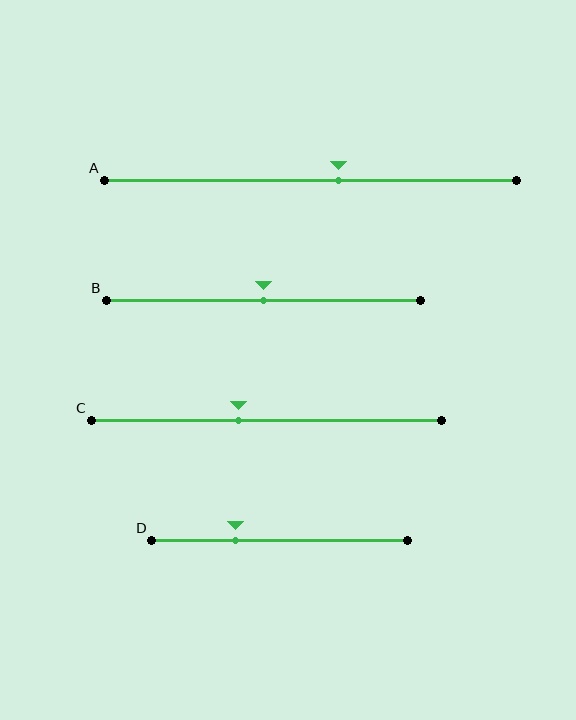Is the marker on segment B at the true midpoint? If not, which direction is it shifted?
Yes, the marker on segment B is at the true midpoint.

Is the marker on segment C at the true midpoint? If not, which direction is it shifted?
No, the marker on segment C is shifted to the left by about 8% of the segment length.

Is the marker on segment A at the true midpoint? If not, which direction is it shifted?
No, the marker on segment A is shifted to the right by about 7% of the segment length.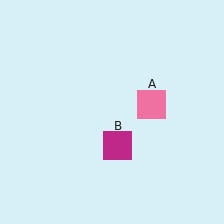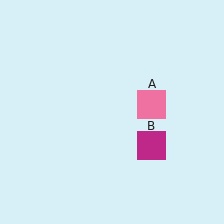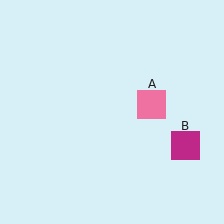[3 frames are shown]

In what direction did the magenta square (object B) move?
The magenta square (object B) moved right.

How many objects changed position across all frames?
1 object changed position: magenta square (object B).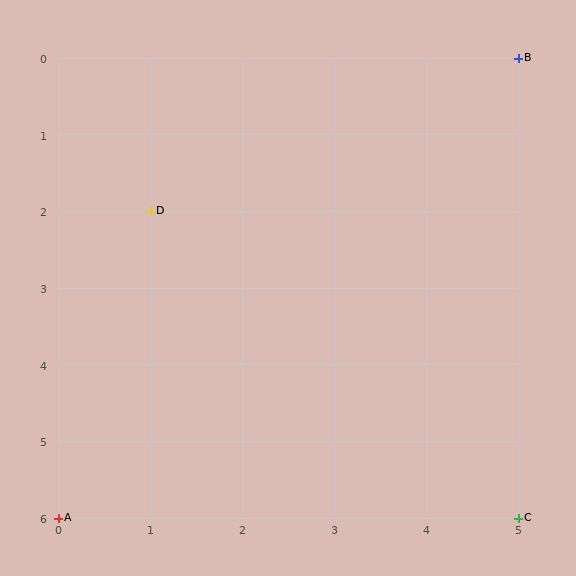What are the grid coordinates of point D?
Point D is at grid coordinates (1, 2).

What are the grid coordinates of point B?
Point B is at grid coordinates (5, 0).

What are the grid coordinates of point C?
Point C is at grid coordinates (5, 6).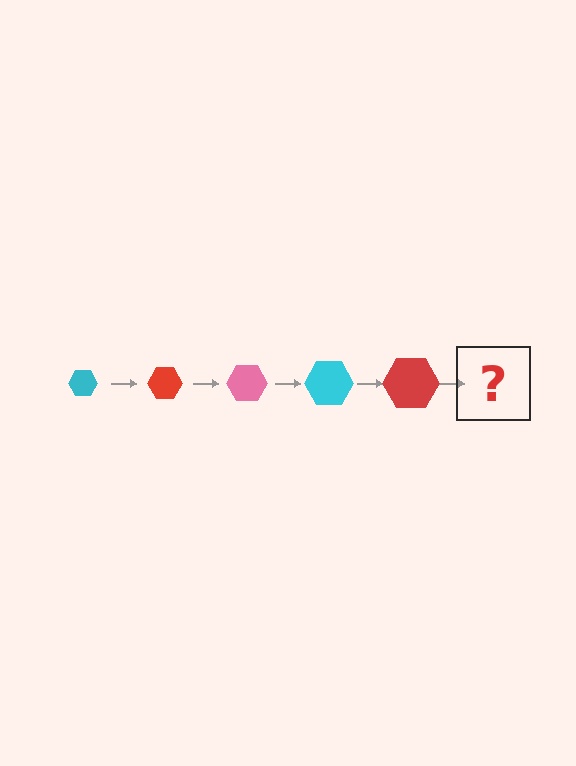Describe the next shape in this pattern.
It should be a pink hexagon, larger than the previous one.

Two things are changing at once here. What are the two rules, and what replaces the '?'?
The two rules are that the hexagon grows larger each step and the color cycles through cyan, red, and pink. The '?' should be a pink hexagon, larger than the previous one.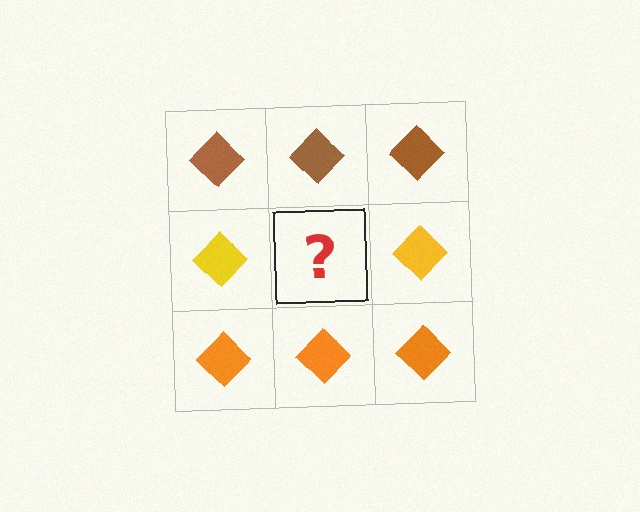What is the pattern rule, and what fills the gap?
The rule is that each row has a consistent color. The gap should be filled with a yellow diamond.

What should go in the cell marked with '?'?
The missing cell should contain a yellow diamond.